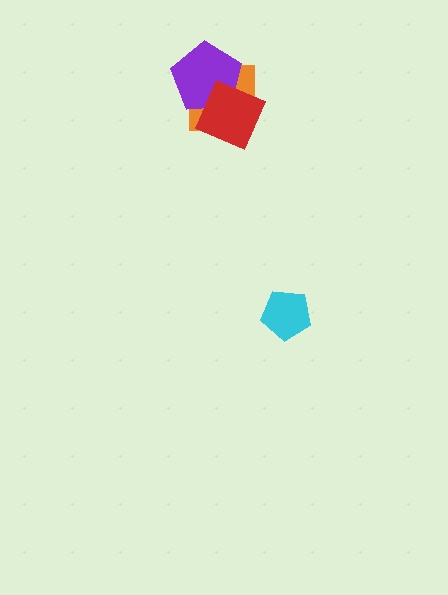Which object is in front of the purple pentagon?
The red square is in front of the purple pentagon.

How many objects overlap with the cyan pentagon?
0 objects overlap with the cyan pentagon.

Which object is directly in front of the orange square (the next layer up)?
The purple pentagon is directly in front of the orange square.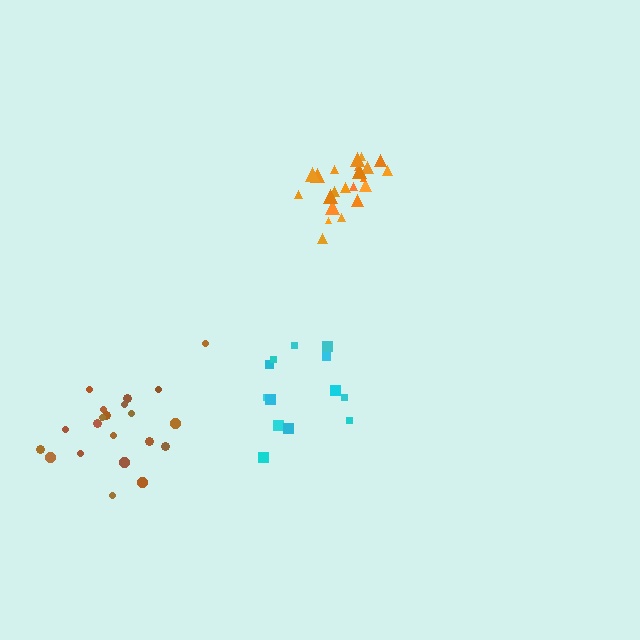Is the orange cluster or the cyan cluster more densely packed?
Orange.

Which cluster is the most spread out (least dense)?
Brown.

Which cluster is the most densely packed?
Orange.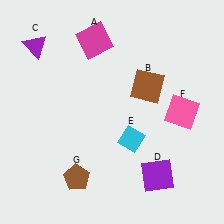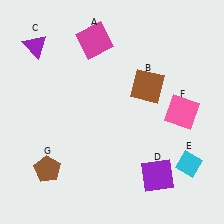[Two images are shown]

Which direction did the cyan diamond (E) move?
The cyan diamond (E) moved right.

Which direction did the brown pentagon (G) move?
The brown pentagon (G) moved left.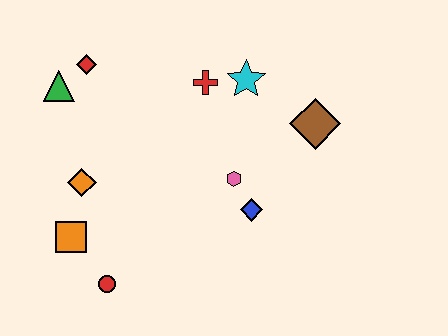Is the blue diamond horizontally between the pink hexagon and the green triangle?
No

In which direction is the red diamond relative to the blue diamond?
The red diamond is to the left of the blue diamond.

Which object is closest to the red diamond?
The green triangle is closest to the red diamond.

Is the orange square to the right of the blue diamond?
No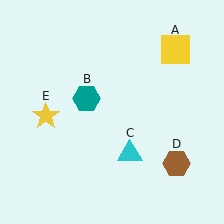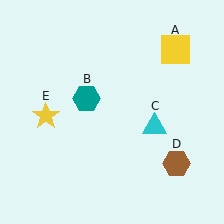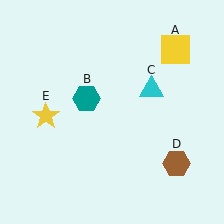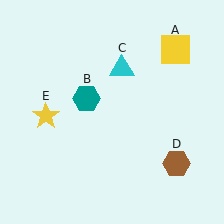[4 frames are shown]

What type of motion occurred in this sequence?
The cyan triangle (object C) rotated counterclockwise around the center of the scene.